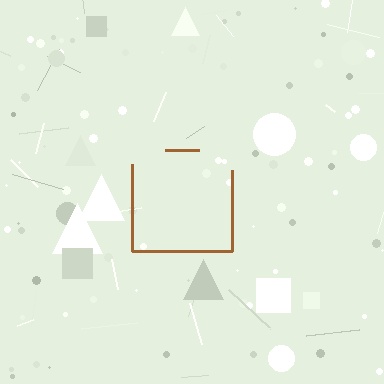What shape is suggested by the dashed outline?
The dashed outline suggests a square.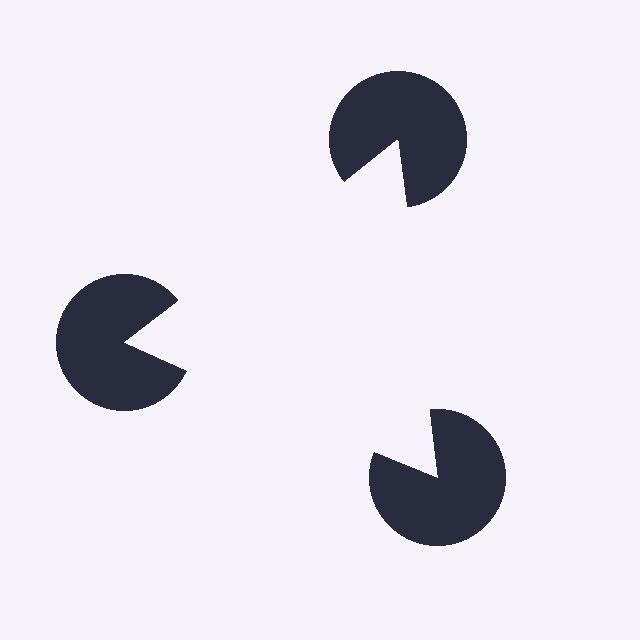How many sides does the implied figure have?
3 sides.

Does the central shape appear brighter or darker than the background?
It typically appears slightly brighter than the background, even though no actual brightness change is drawn.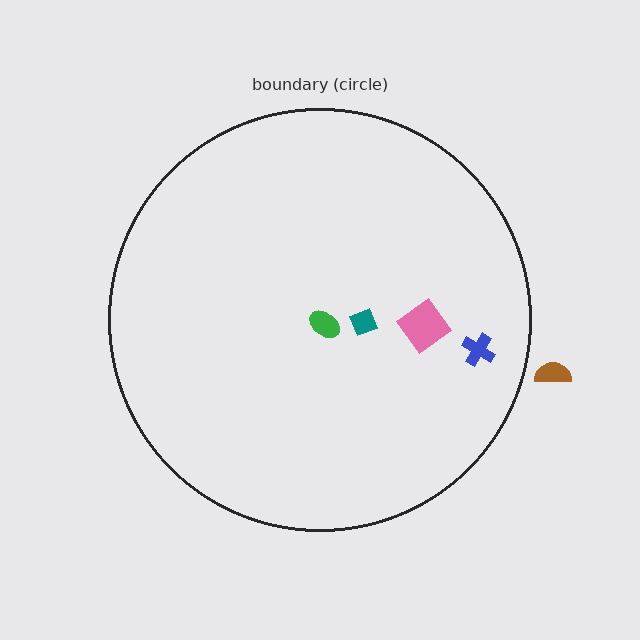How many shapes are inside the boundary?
4 inside, 1 outside.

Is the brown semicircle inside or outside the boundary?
Outside.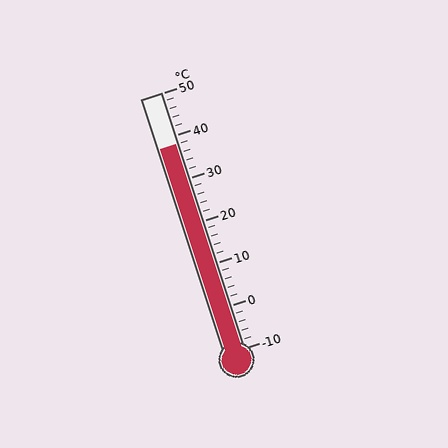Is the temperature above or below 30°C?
The temperature is above 30°C.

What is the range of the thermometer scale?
The thermometer scale ranges from -10°C to 50°C.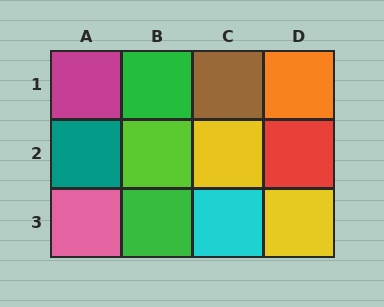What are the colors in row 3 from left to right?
Pink, green, cyan, yellow.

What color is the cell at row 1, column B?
Green.